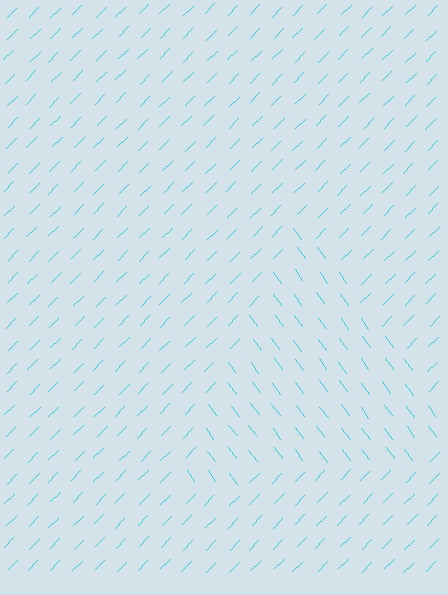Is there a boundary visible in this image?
Yes, there is a texture boundary formed by a change in line orientation.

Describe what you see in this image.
The image is filled with small cyan line segments. A triangle region in the image has lines oriented differently from the surrounding lines, creating a visible texture boundary.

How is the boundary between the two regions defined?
The boundary is defined purely by a change in line orientation (approximately 81 degrees difference). All lines are the same color and thickness.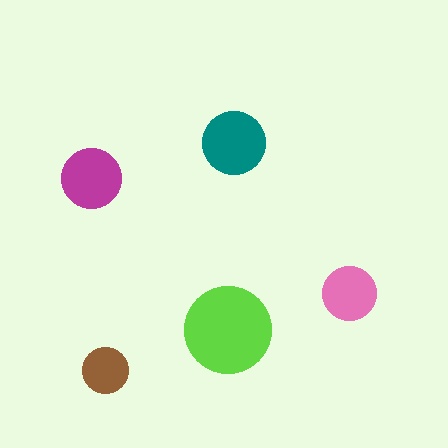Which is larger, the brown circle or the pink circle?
The pink one.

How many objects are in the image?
There are 5 objects in the image.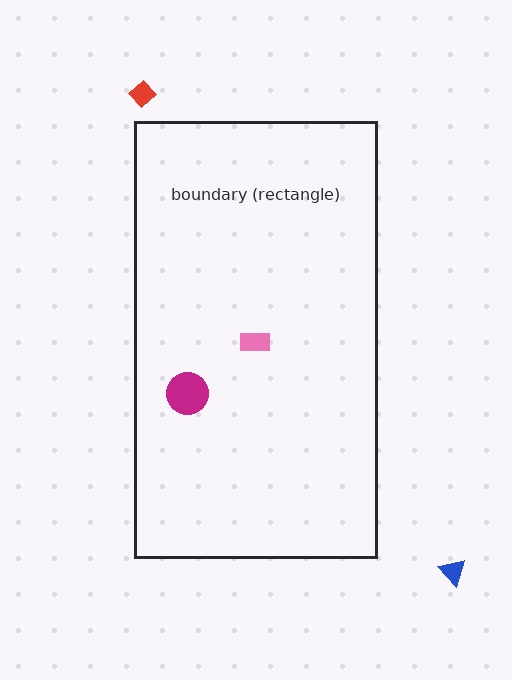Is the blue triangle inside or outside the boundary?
Outside.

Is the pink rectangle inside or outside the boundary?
Inside.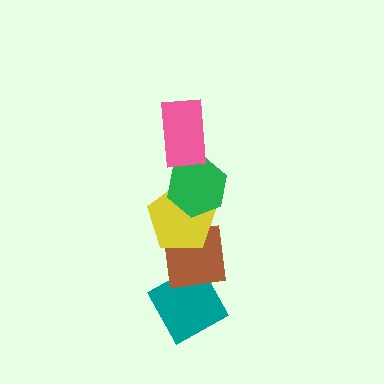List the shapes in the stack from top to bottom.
From top to bottom: the pink rectangle, the green hexagon, the yellow pentagon, the brown square, the teal diamond.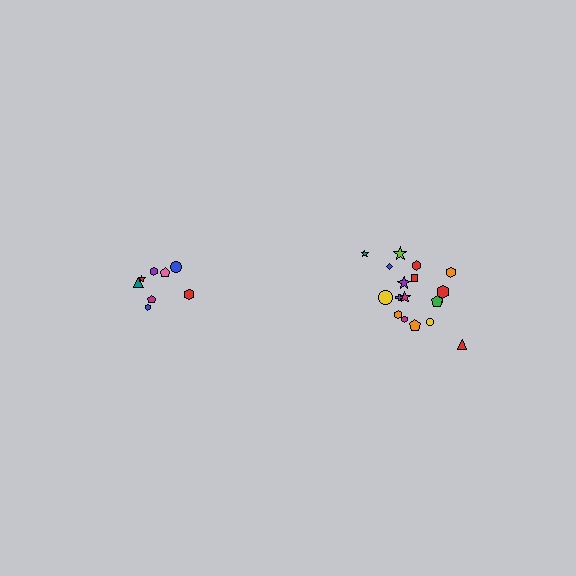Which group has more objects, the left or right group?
The right group.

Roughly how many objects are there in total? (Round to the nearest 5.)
Roughly 25 objects in total.